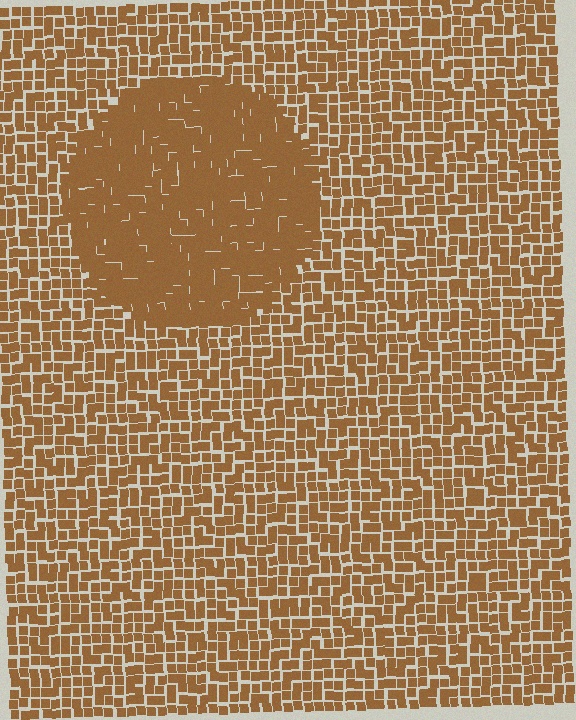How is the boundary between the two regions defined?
The boundary is defined by a change in element density (approximately 1.6x ratio). All elements are the same color, size, and shape.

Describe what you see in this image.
The image contains small brown elements arranged at two different densities. A circle-shaped region is visible where the elements are more densely packed than the surrounding area.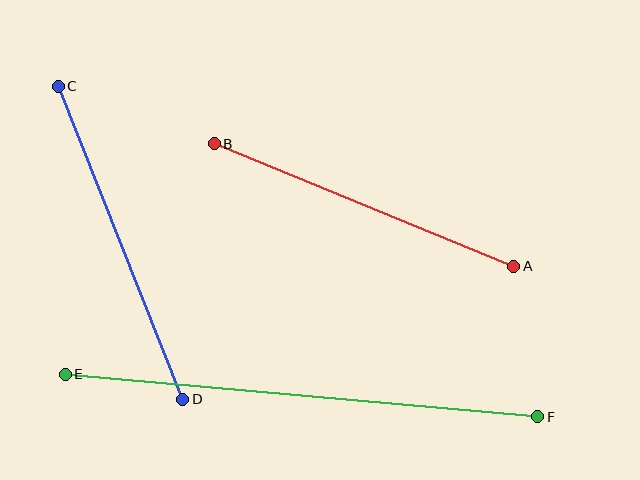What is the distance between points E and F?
The distance is approximately 475 pixels.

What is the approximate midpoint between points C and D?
The midpoint is at approximately (121, 243) pixels.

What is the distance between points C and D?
The distance is approximately 337 pixels.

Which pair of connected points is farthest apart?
Points E and F are farthest apart.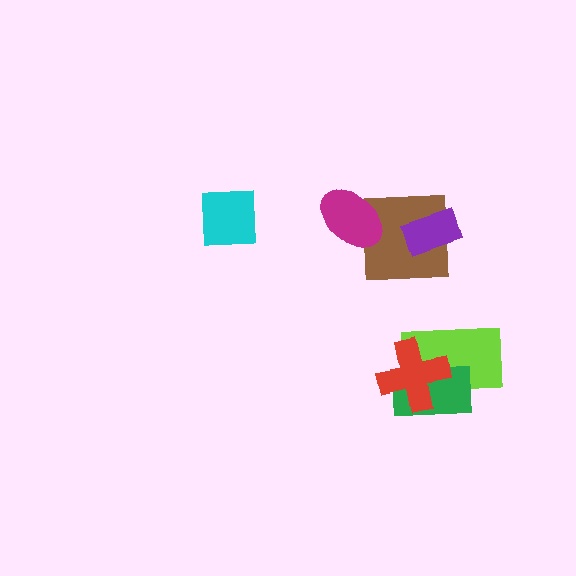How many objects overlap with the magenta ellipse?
1 object overlaps with the magenta ellipse.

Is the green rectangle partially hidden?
Yes, it is partially covered by another shape.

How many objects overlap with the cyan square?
0 objects overlap with the cyan square.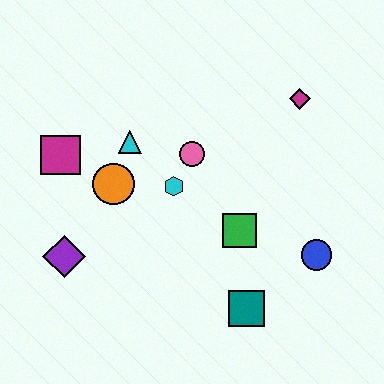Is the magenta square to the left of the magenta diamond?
Yes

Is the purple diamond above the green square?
No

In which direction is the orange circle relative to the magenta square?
The orange circle is to the right of the magenta square.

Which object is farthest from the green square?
The magenta square is farthest from the green square.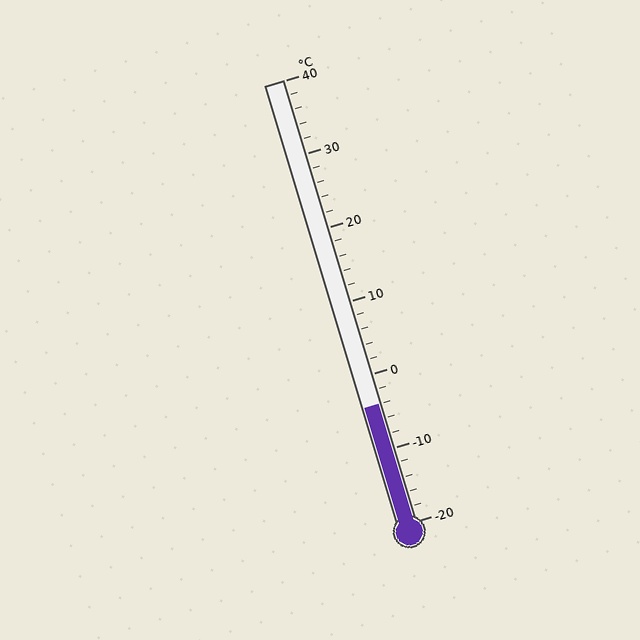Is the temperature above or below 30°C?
The temperature is below 30°C.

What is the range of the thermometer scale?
The thermometer scale ranges from -20°C to 40°C.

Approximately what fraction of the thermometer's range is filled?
The thermometer is filled to approximately 25% of its range.